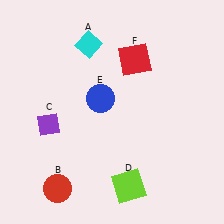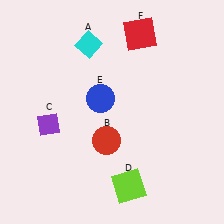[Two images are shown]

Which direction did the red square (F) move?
The red square (F) moved up.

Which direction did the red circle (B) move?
The red circle (B) moved right.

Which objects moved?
The objects that moved are: the red circle (B), the red square (F).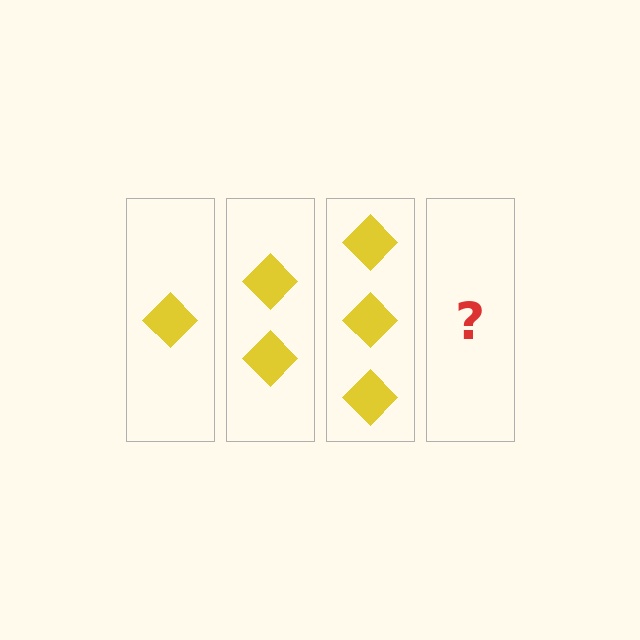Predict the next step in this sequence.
The next step is 4 diamonds.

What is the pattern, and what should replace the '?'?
The pattern is that each step adds one more diamond. The '?' should be 4 diamonds.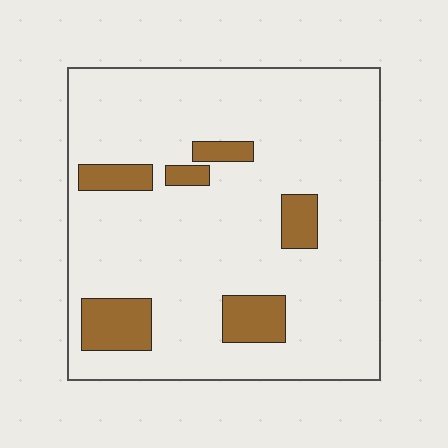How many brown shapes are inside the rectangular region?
6.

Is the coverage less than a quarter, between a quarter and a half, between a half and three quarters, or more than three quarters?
Less than a quarter.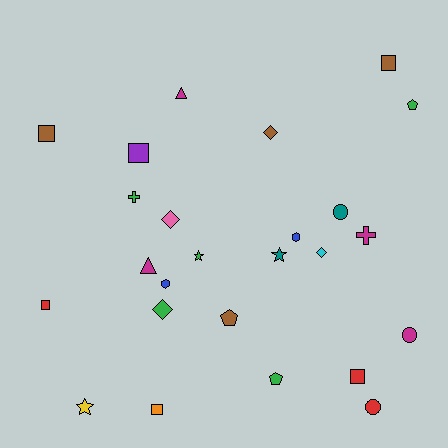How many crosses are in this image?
There are 2 crosses.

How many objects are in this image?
There are 25 objects.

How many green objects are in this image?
There are 5 green objects.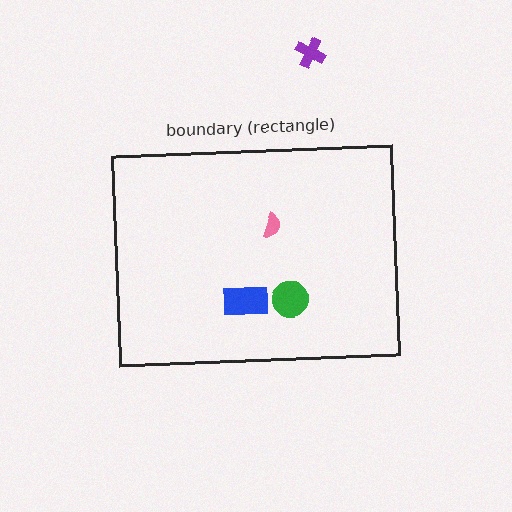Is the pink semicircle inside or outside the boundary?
Inside.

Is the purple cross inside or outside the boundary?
Outside.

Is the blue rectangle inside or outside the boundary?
Inside.